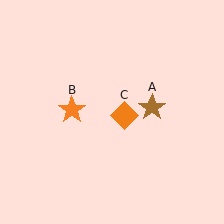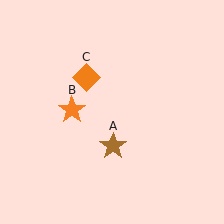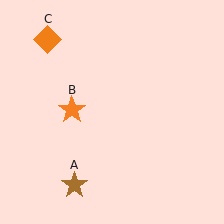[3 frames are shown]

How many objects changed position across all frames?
2 objects changed position: brown star (object A), orange diamond (object C).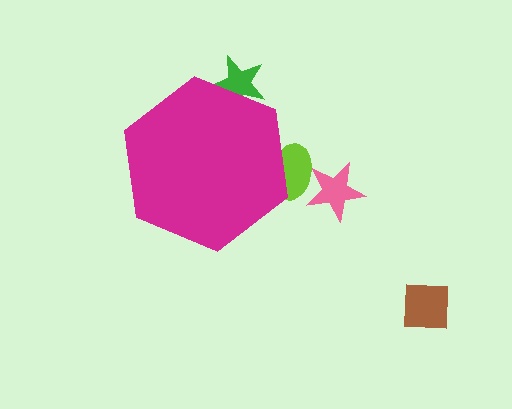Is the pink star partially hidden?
No, the pink star is fully visible.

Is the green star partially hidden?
Yes, the green star is partially hidden behind the magenta hexagon.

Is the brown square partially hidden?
No, the brown square is fully visible.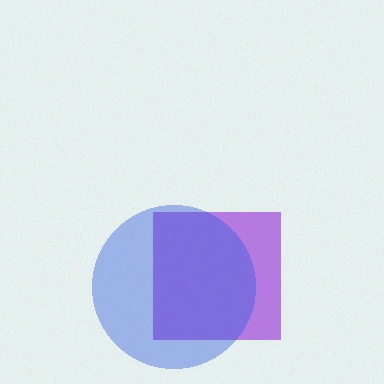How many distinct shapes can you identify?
There are 2 distinct shapes: a purple square, a blue circle.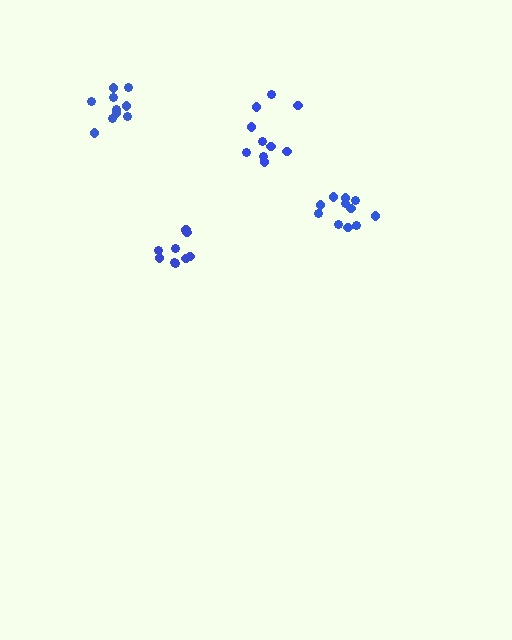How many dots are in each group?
Group 1: 10 dots, Group 2: 11 dots, Group 3: 9 dots, Group 4: 10 dots (40 total).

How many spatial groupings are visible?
There are 4 spatial groupings.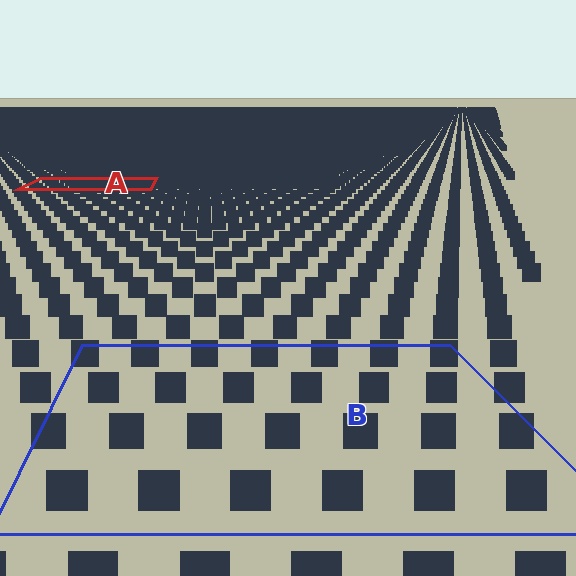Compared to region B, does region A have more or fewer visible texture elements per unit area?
Region A has more texture elements per unit area — they are packed more densely because it is farther away.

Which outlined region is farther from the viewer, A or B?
Region A is farther from the viewer — the texture elements inside it appear smaller and more densely packed.